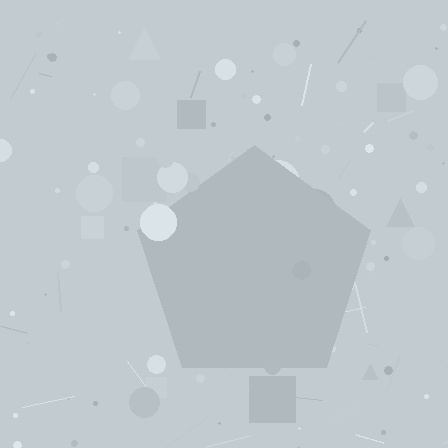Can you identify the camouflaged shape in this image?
The camouflaged shape is a pentagon.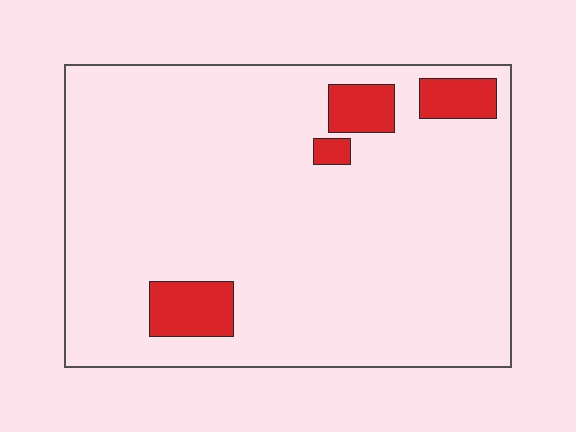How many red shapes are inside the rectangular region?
4.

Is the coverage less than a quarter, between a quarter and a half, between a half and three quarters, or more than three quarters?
Less than a quarter.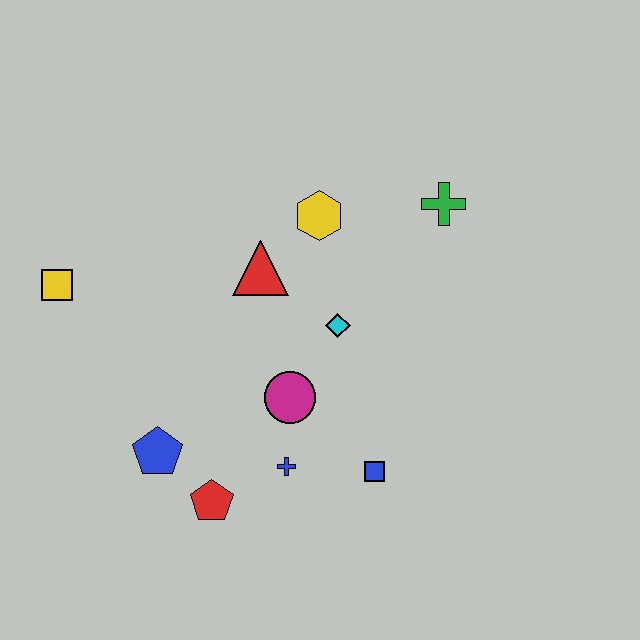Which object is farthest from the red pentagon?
The green cross is farthest from the red pentagon.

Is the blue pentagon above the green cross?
No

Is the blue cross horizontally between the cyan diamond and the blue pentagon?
Yes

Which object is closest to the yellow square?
The blue pentagon is closest to the yellow square.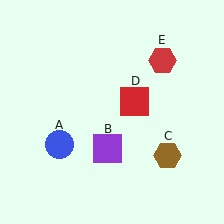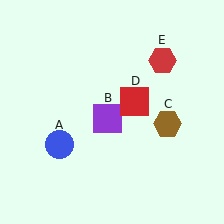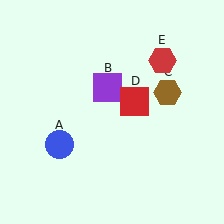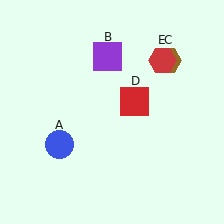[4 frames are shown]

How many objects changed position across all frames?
2 objects changed position: purple square (object B), brown hexagon (object C).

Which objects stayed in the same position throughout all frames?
Blue circle (object A) and red square (object D) and red hexagon (object E) remained stationary.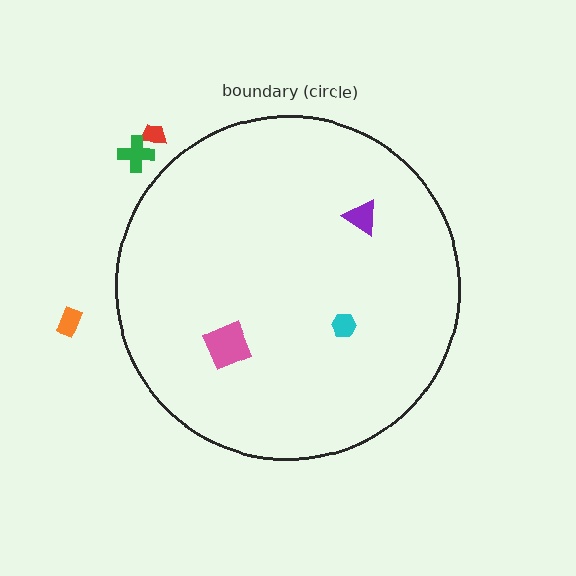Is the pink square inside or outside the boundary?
Inside.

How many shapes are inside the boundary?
3 inside, 3 outside.